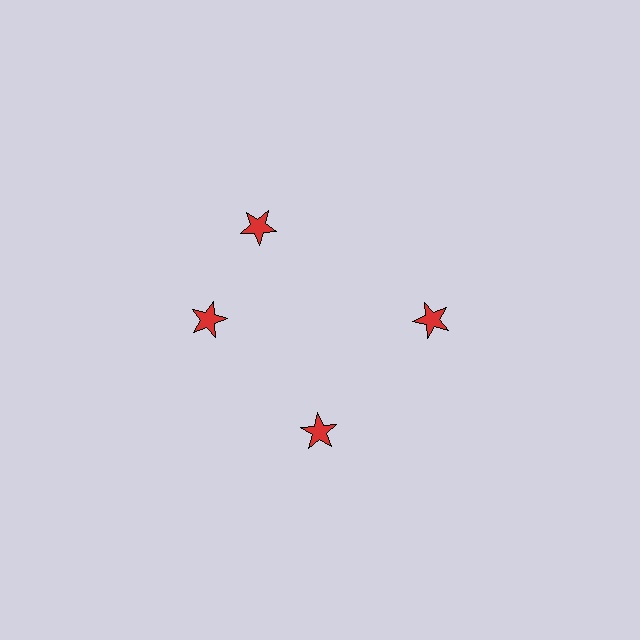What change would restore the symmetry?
The symmetry would be restored by rotating it back into even spacing with its neighbors so that all 4 stars sit at equal angles and equal distance from the center.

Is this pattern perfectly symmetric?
No. The 4 red stars are arranged in a ring, but one element near the 12 o'clock position is rotated out of alignment along the ring, breaking the 4-fold rotational symmetry.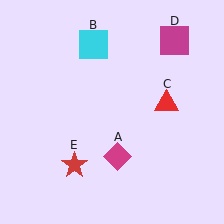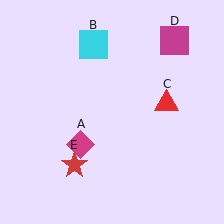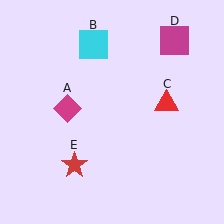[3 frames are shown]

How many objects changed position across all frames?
1 object changed position: magenta diamond (object A).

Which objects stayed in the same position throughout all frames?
Cyan square (object B) and red triangle (object C) and magenta square (object D) and red star (object E) remained stationary.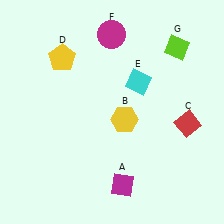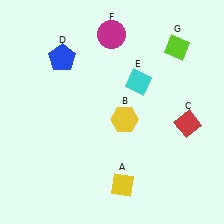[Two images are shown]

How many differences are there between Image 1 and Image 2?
There are 2 differences between the two images.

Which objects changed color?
A changed from magenta to yellow. D changed from yellow to blue.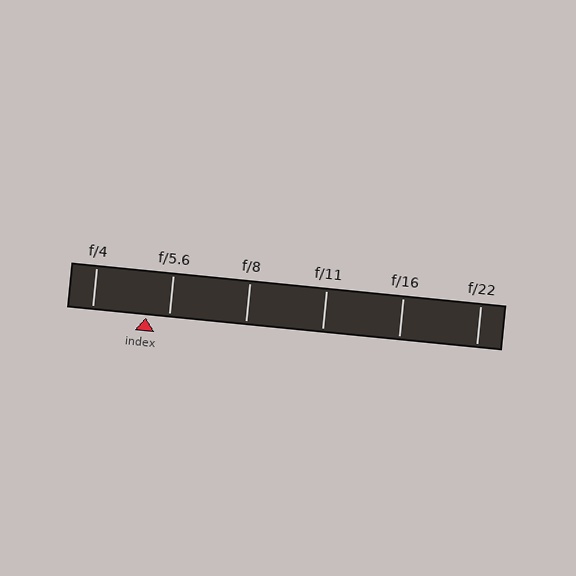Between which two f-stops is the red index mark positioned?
The index mark is between f/4 and f/5.6.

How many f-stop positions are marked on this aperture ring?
There are 6 f-stop positions marked.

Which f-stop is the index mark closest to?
The index mark is closest to f/5.6.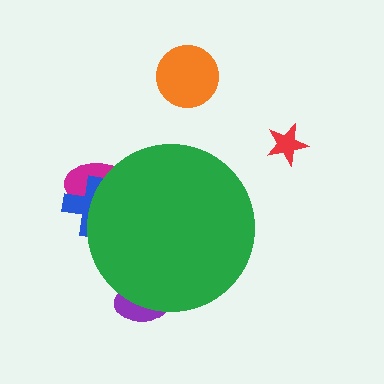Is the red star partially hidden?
No, the red star is fully visible.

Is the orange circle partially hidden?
No, the orange circle is fully visible.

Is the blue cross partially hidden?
Yes, the blue cross is partially hidden behind the green circle.